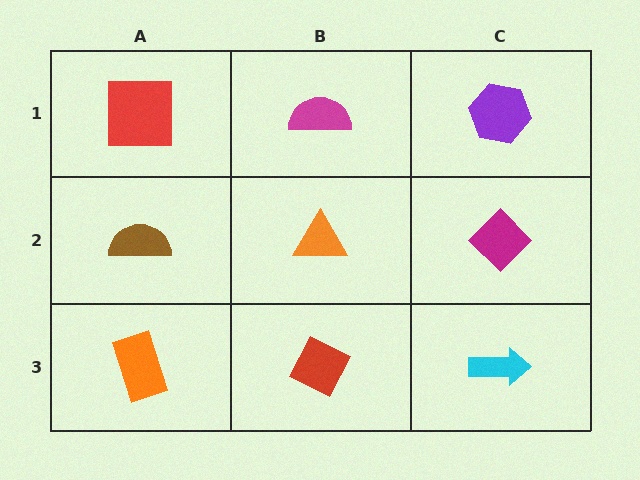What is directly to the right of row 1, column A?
A magenta semicircle.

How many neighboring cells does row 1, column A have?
2.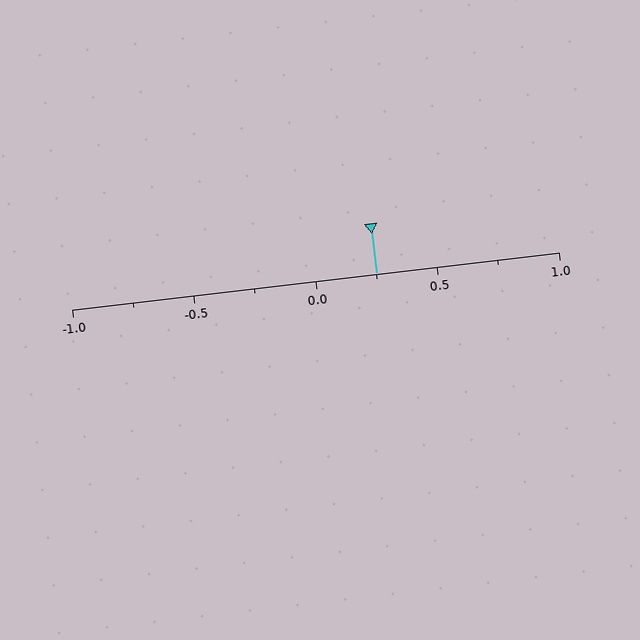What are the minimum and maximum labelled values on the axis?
The axis runs from -1.0 to 1.0.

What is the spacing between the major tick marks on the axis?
The major ticks are spaced 0.5 apart.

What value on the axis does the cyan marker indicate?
The marker indicates approximately 0.25.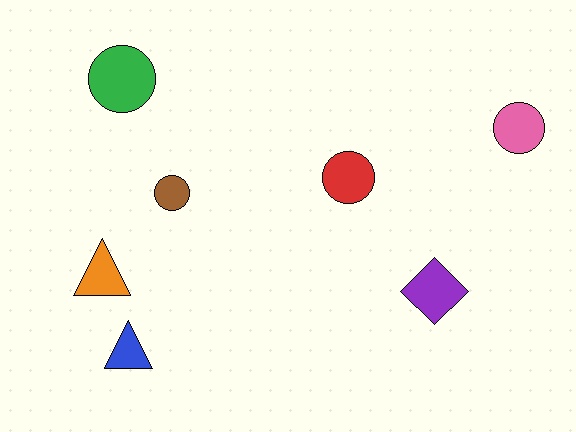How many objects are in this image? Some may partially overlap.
There are 7 objects.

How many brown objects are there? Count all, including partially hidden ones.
There is 1 brown object.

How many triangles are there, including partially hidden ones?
There are 2 triangles.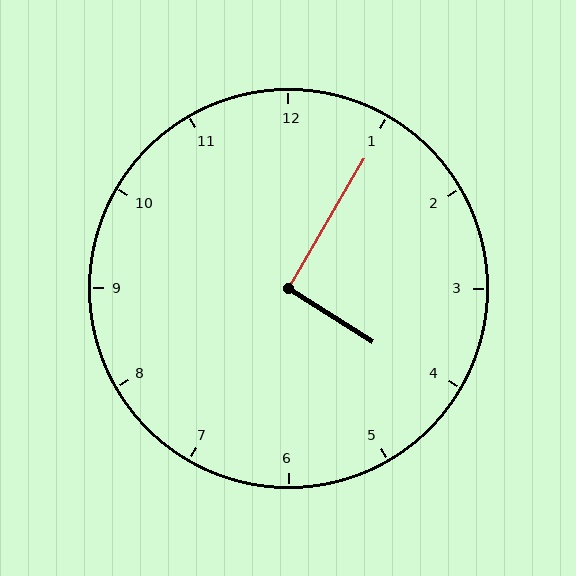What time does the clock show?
4:05.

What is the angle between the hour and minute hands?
Approximately 92 degrees.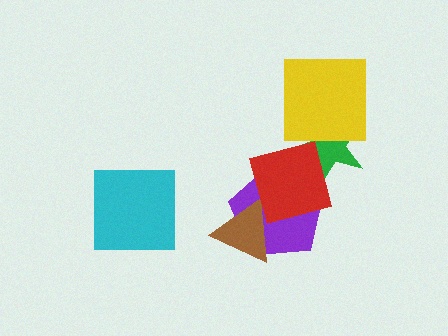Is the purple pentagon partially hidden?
Yes, it is partially covered by another shape.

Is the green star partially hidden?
Yes, it is partially covered by another shape.